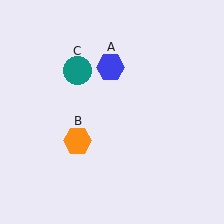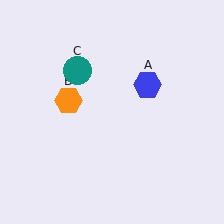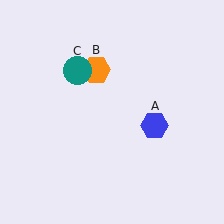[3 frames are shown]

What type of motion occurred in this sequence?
The blue hexagon (object A), orange hexagon (object B) rotated clockwise around the center of the scene.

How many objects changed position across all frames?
2 objects changed position: blue hexagon (object A), orange hexagon (object B).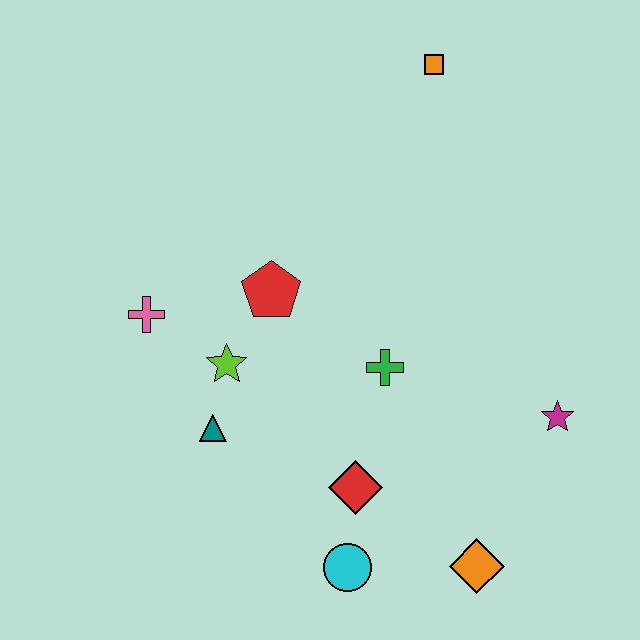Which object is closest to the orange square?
The red pentagon is closest to the orange square.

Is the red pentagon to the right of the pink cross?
Yes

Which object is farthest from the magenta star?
The pink cross is farthest from the magenta star.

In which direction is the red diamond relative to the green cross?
The red diamond is below the green cross.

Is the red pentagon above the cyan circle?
Yes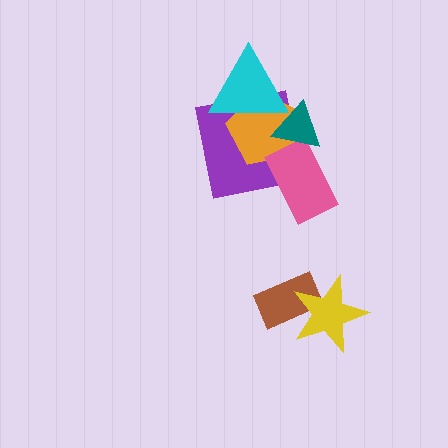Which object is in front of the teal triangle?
The cyan triangle is in front of the teal triangle.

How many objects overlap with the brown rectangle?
1 object overlaps with the brown rectangle.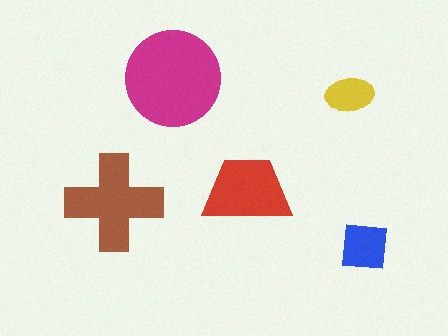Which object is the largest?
The magenta circle.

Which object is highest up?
The magenta circle is topmost.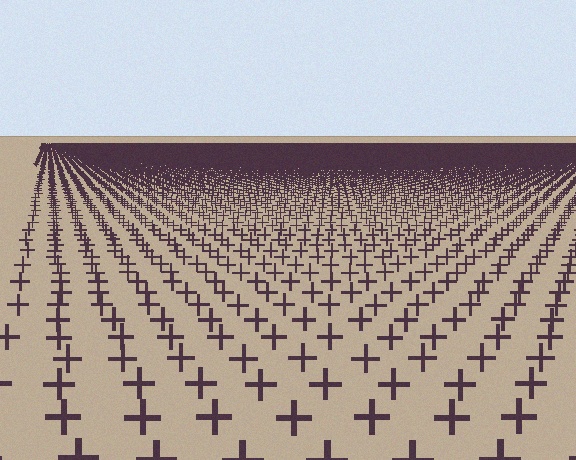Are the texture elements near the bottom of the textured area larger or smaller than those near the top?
Larger. Near the bottom, elements are closer to the viewer and appear at a bigger on-screen size.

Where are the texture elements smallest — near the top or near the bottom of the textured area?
Near the top.